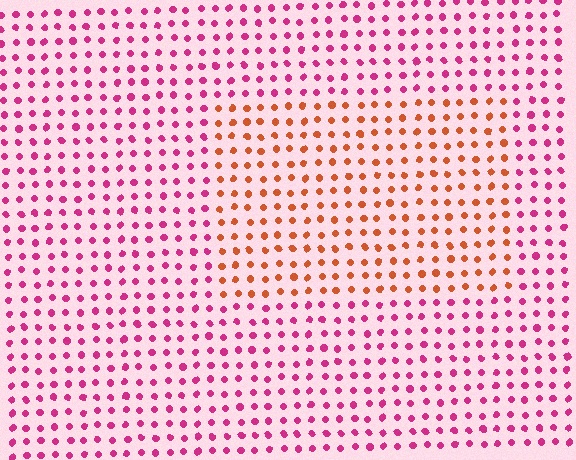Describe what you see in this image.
The image is filled with small magenta elements in a uniform arrangement. A rectangle-shaped region is visible where the elements are tinted to a slightly different hue, forming a subtle color boundary.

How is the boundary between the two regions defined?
The boundary is defined purely by a slight shift in hue (about 49 degrees). Spacing, size, and orientation are identical on both sides.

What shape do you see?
I see a rectangle.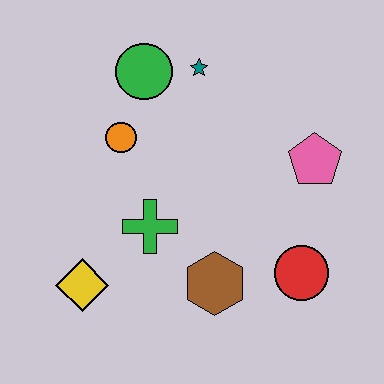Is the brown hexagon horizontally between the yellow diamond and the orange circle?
No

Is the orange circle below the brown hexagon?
No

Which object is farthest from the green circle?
The red circle is farthest from the green circle.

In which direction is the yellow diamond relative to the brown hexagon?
The yellow diamond is to the left of the brown hexagon.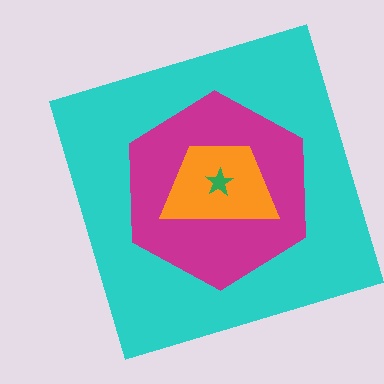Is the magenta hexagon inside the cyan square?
Yes.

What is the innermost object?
The green star.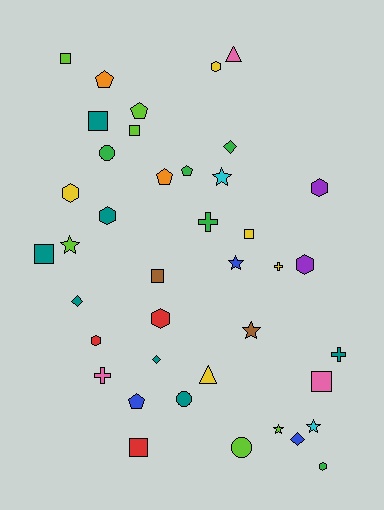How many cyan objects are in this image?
There are 2 cyan objects.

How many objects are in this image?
There are 40 objects.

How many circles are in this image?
There are 3 circles.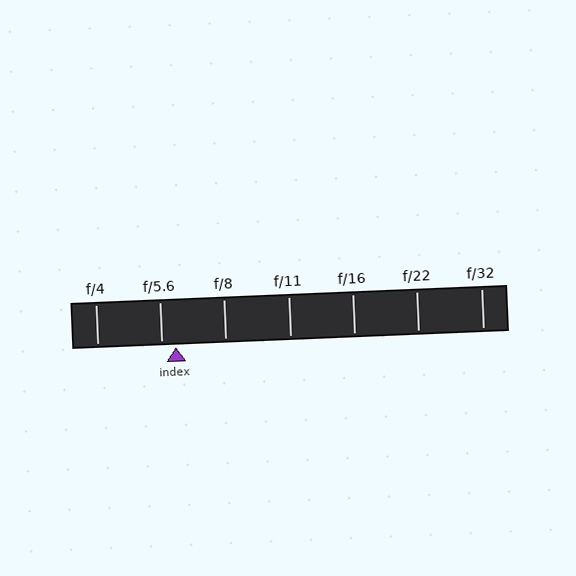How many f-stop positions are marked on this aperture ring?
There are 7 f-stop positions marked.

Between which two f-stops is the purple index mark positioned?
The index mark is between f/5.6 and f/8.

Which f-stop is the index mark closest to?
The index mark is closest to f/5.6.